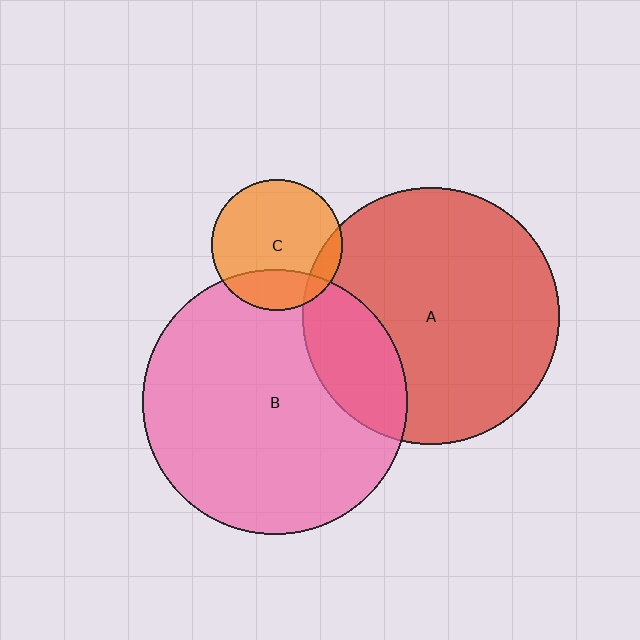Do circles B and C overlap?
Yes.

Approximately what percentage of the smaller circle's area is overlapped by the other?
Approximately 25%.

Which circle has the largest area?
Circle B (pink).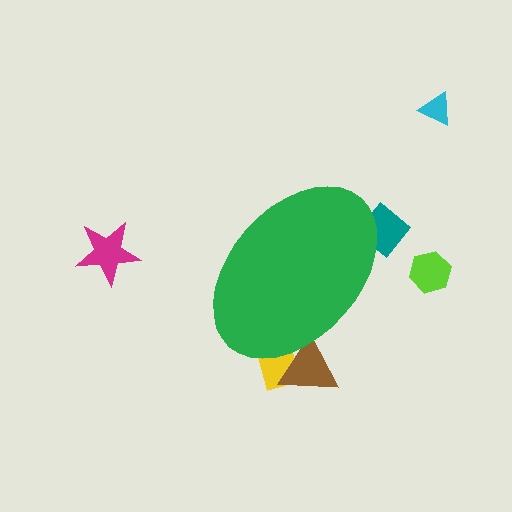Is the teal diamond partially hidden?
Yes, the teal diamond is partially hidden behind the green ellipse.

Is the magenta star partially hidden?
No, the magenta star is fully visible.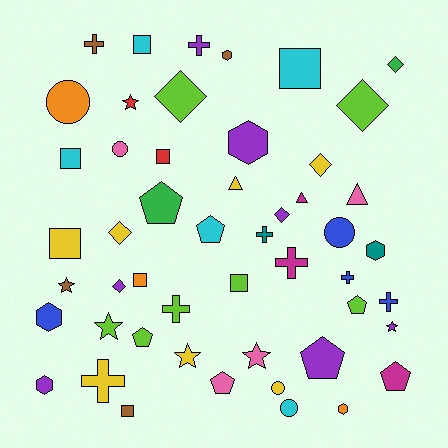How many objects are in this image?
There are 50 objects.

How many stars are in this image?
There are 6 stars.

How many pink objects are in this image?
There are 4 pink objects.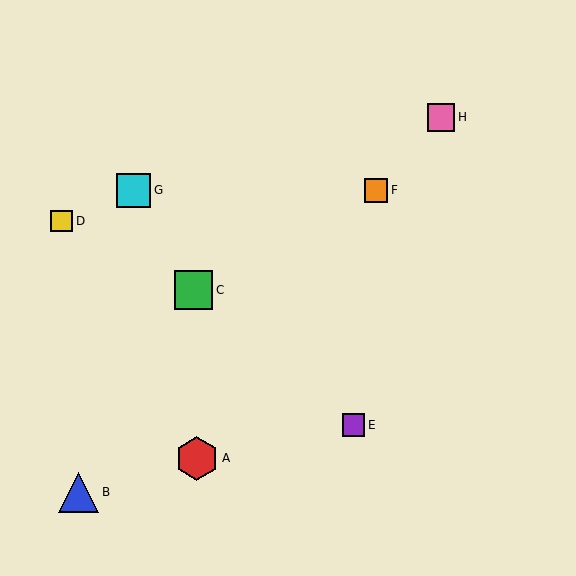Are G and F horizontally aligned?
Yes, both are at y≈190.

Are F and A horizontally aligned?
No, F is at y≈190 and A is at y≈458.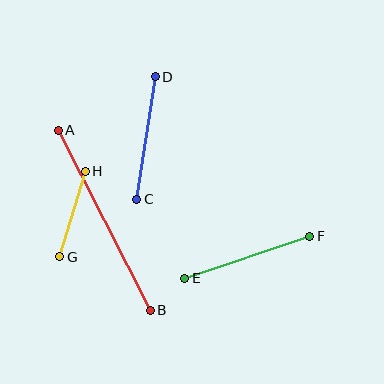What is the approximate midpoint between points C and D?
The midpoint is at approximately (146, 138) pixels.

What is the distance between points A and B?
The distance is approximately 202 pixels.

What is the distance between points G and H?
The distance is approximately 90 pixels.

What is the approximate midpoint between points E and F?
The midpoint is at approximately (247, 257) pixels.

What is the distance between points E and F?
The distance is approximately 132 pixels.